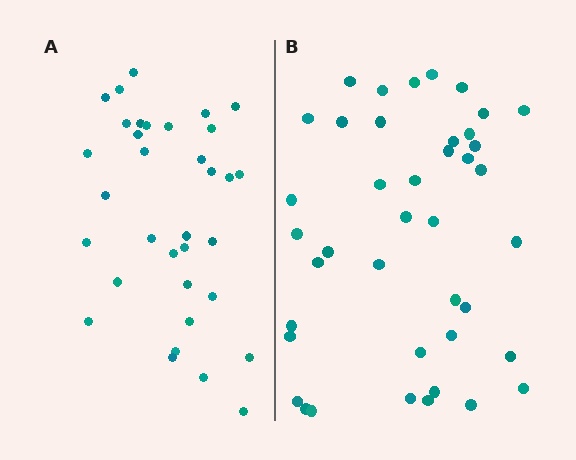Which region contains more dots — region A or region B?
Region B (the right region) has more dots.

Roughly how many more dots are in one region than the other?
Region B has roughly 8 or so more dots than region A.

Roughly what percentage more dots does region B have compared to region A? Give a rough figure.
About 20% more.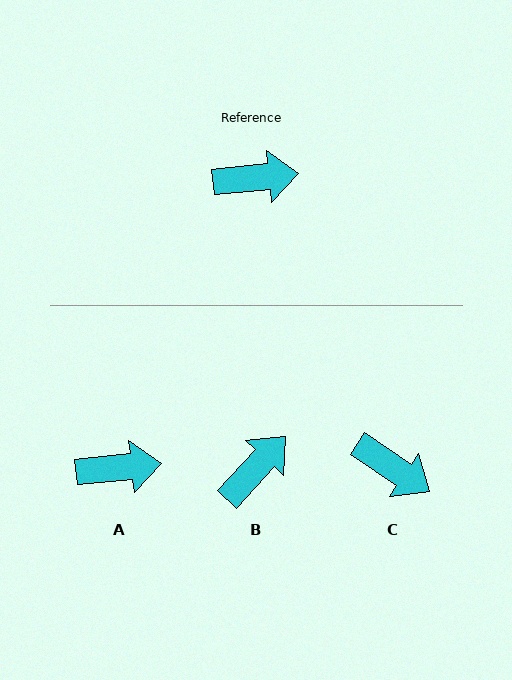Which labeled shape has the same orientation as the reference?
A.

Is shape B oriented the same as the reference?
No, it is off by about 41 degrees.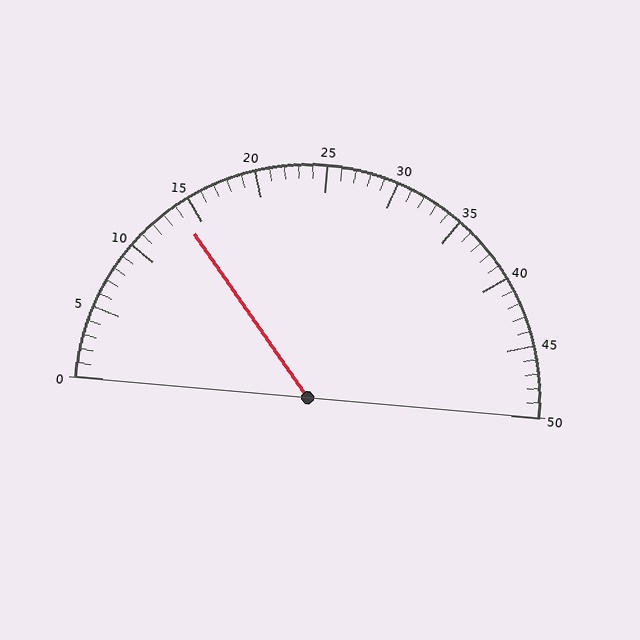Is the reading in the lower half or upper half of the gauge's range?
The reading is in the lower half of the range (0 to 50).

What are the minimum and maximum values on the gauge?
The gauge ranges from 0 to 50.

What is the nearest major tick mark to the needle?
The nearest major tick mark is 15.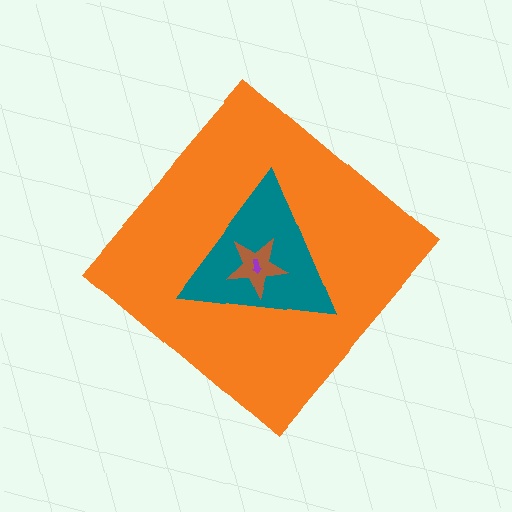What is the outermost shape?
The orange diamond.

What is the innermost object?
The purple arrow.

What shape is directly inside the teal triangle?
The brown star.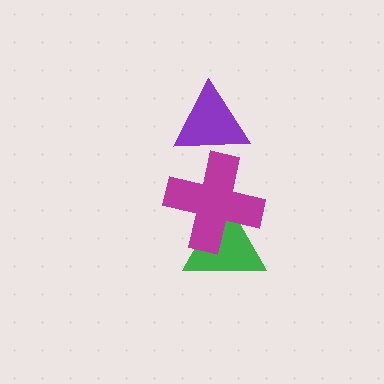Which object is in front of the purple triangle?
The magenta cross is in front of the purple triangle.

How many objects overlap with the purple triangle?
1 object overlaps with the purple triangle.